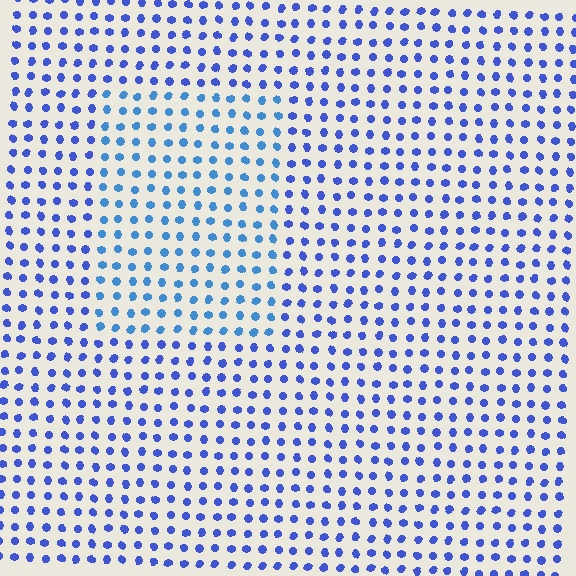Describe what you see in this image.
The image is filled with small blue elements in a uniform arrangement. A rectangle-shaped region is visible where the elements are tinted to a slightly different hue, forming a subtle color boundary.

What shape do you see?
I see a rectangle.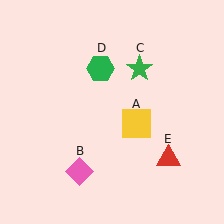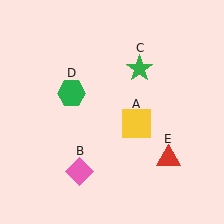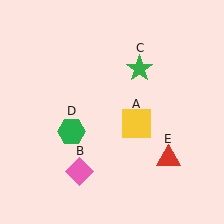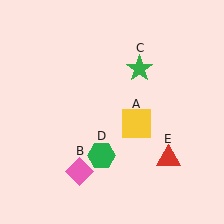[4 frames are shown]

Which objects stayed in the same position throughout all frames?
Yellow square (object A) and pink diamond (object B) and green star (object C) and red triangle (object E) remained stationary.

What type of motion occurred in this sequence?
The green hexagon (object D) rotated counterclockwise around the center of the scene.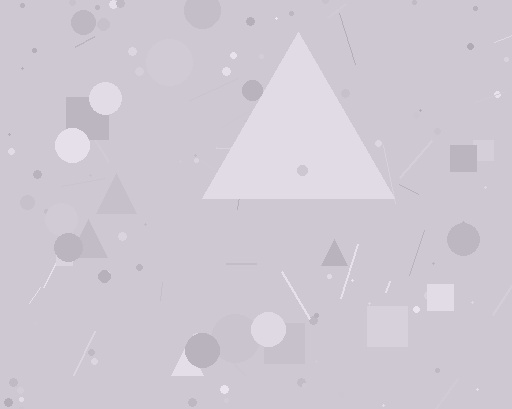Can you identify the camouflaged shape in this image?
The camouflaged shape is a triangle.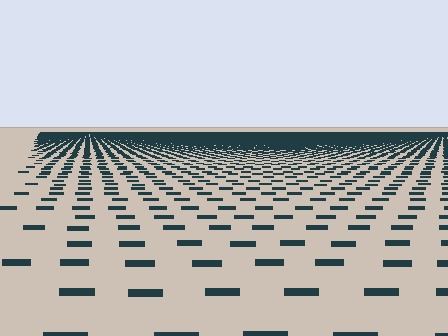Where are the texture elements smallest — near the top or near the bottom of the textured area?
Near the top.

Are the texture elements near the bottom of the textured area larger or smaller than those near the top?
Larger. Near the bottom, elements are closer to the viewer and appear at a bigger on-screen size.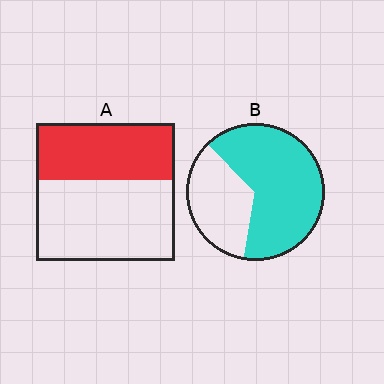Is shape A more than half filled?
No.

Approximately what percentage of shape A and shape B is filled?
A is approximately 40% and B is approximately 65%.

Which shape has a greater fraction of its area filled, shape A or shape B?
Shape B.